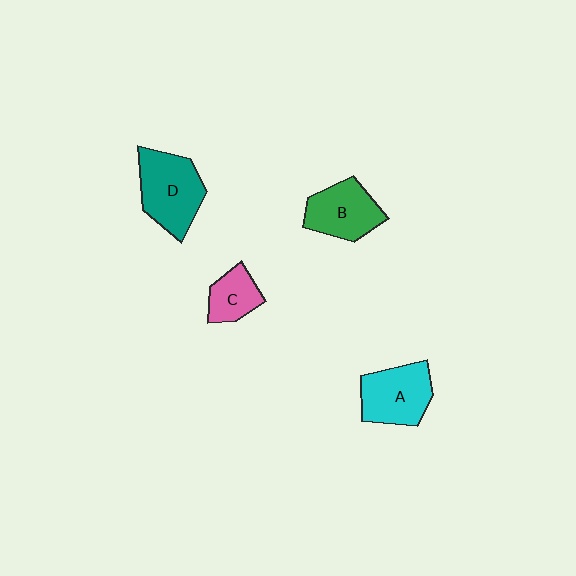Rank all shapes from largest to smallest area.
From largest to smallest: D (teal), A (cyan), B (green), C (pink).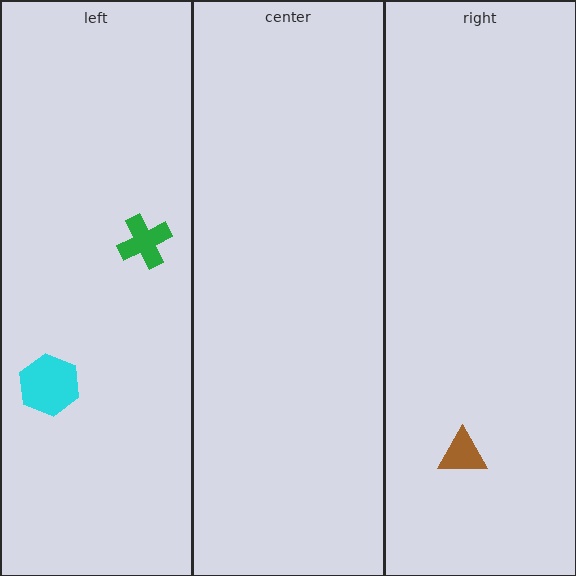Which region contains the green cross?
The left region.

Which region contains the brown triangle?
The right region.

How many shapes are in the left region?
2.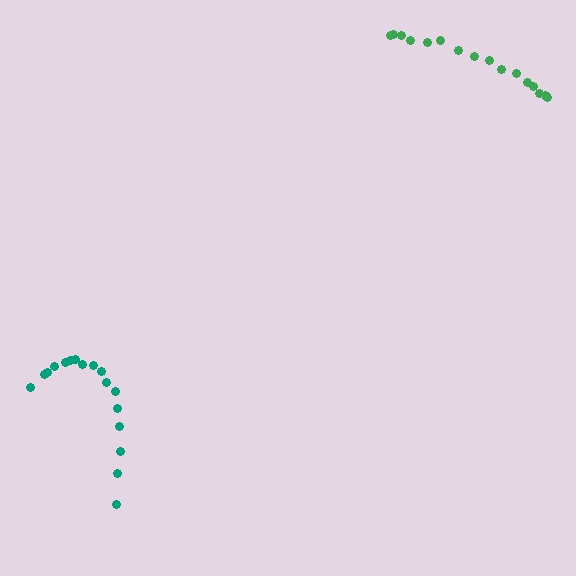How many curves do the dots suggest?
There are 2 distinct paths.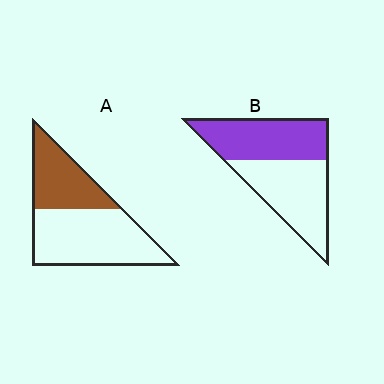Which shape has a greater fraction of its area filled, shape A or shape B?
Shape B.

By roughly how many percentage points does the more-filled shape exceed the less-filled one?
By roughly 10 percentage points (B over A).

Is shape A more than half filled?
No.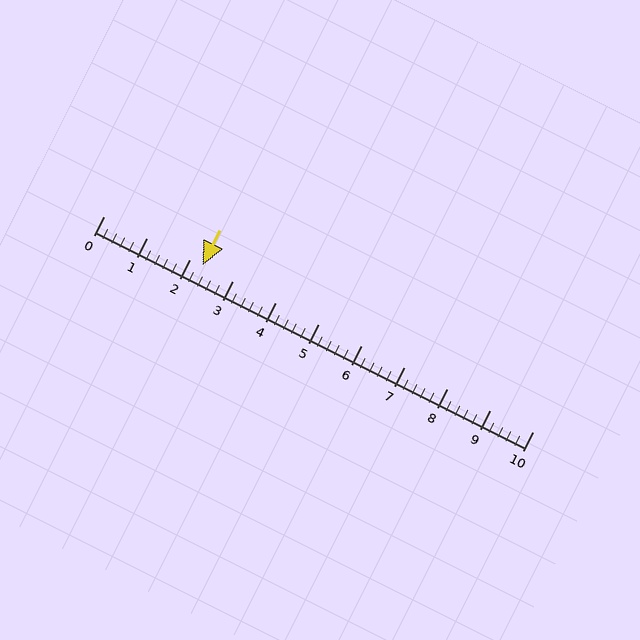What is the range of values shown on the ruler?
The ruler shows values from 0 to 10.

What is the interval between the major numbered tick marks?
The major tick marks are spaced 1 units apart.